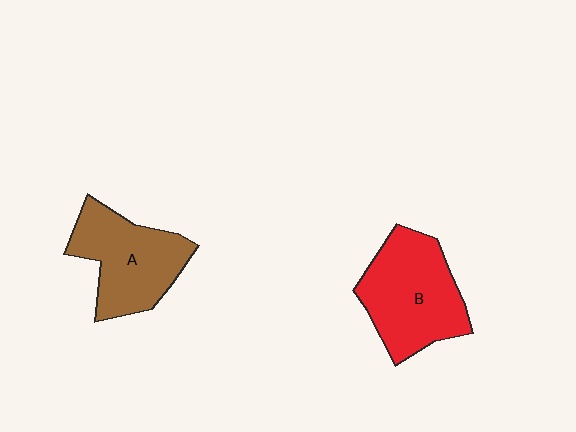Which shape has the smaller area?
Shape A (brown).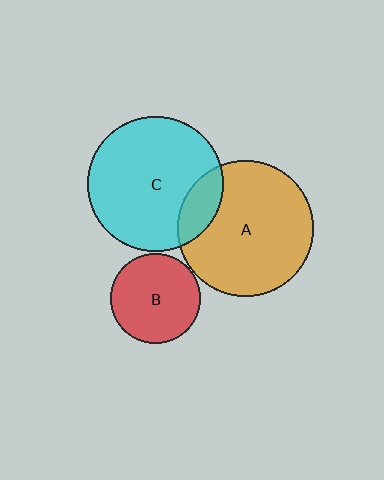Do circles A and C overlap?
Yes.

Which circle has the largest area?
Circle A (orange).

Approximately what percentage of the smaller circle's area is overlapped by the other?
Approximately 15%.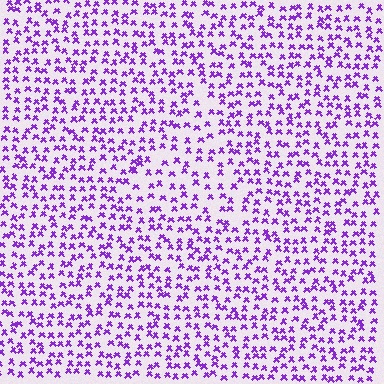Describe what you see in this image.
The image contains small purple elements arranged at two different densities. A triangle-shaped region is visible where the elements are less densely packed than the surrounding area.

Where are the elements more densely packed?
The elements are more densely packed outside the triangle boundary.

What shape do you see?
I see a triangle.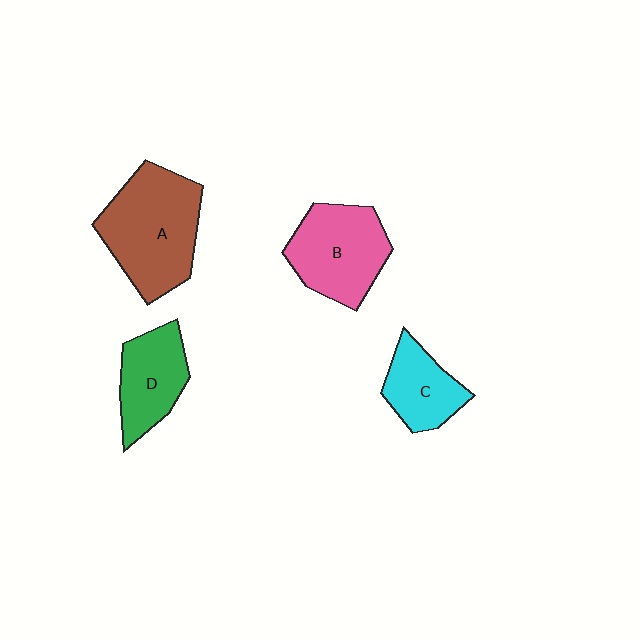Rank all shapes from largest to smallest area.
From largest to smallest: A (brown), B (pink), D (green), C (cyan).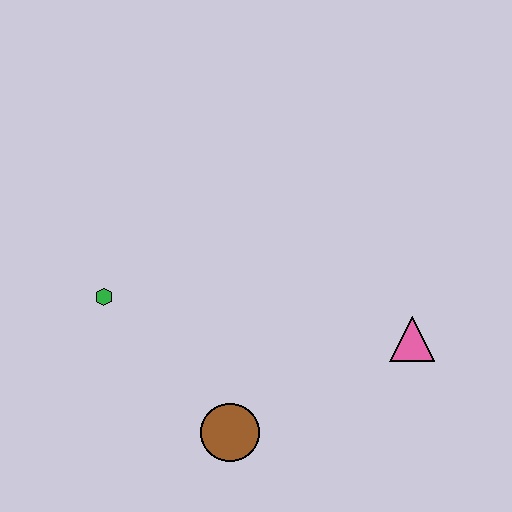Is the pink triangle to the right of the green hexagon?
Yes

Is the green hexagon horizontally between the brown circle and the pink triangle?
No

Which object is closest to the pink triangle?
The brown circle is closest to the pink triangle.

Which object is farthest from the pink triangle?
The green hexagon is farthest from the pink triangle.